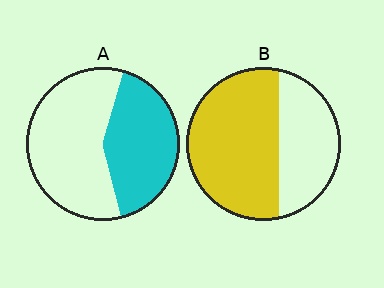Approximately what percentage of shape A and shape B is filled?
A is approximately 40% and B is approximately 65%.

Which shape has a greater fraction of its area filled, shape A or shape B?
Shape B.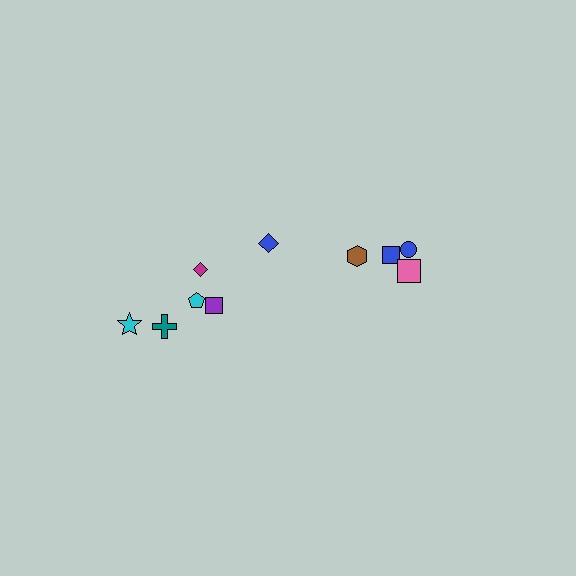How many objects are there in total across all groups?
There are 10 objects.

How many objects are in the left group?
There are 6 objects.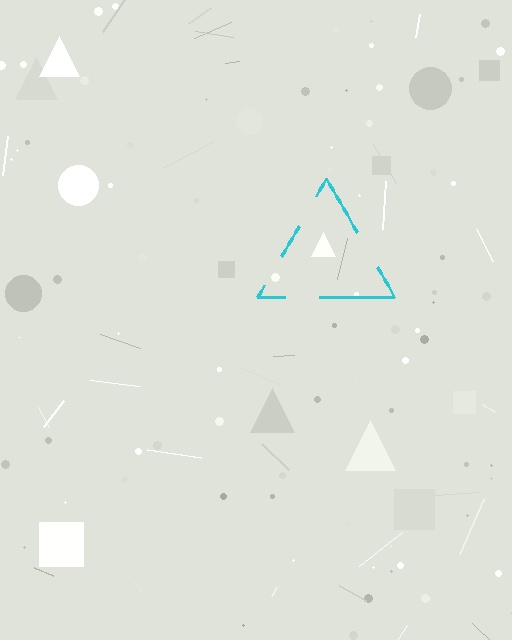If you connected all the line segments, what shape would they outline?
They would outline a triangle.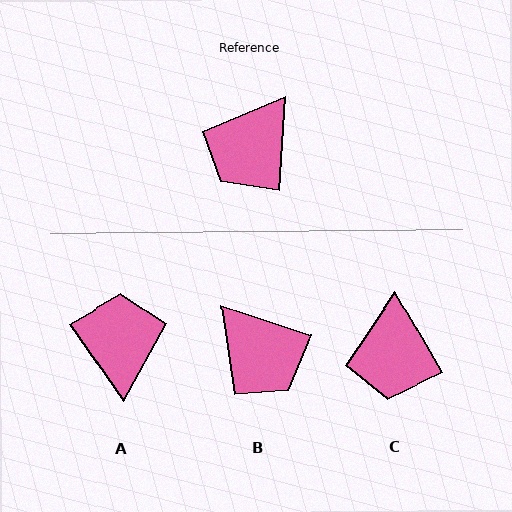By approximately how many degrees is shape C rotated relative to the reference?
Approximately 33 degrees counter-clockwise.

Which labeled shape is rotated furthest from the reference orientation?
A, about 142 degrees away.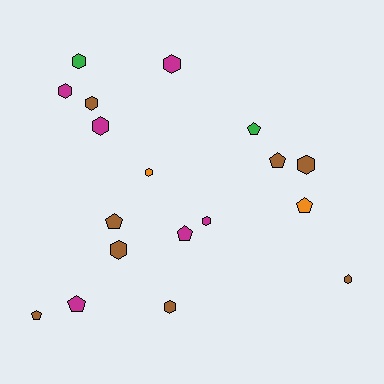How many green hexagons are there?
There is 1 green hexagon.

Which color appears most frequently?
Brown, with 8 objects.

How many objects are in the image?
There are 18 objects.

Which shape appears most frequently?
Hexagon, with 11 objects.